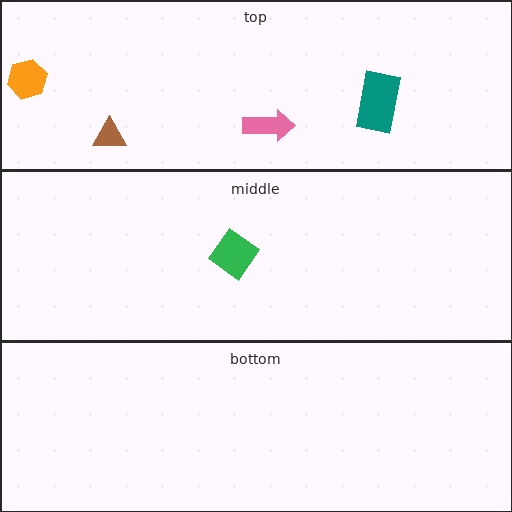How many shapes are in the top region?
4.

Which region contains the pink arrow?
The top region.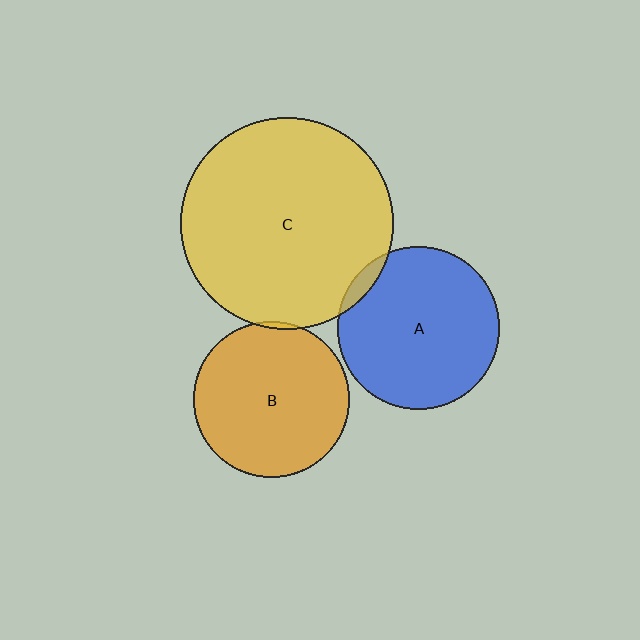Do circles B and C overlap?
Yes.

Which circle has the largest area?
Circle C (yellow).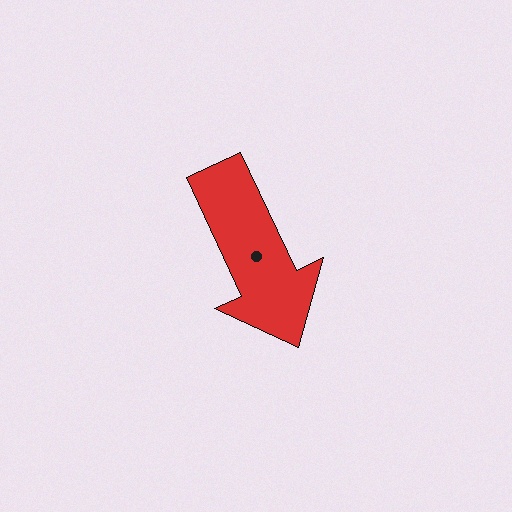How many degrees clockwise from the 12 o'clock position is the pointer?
Approximately 155 degrees.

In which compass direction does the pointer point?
Southeast.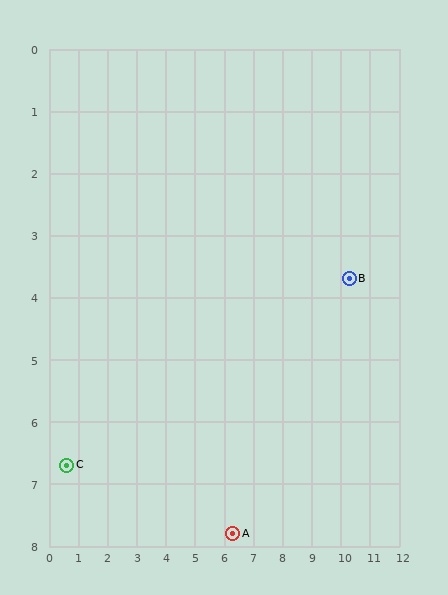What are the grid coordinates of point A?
Point A is at approximately (6.3, 7.8).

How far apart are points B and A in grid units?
Points B and A are about 5.7 grid units apart.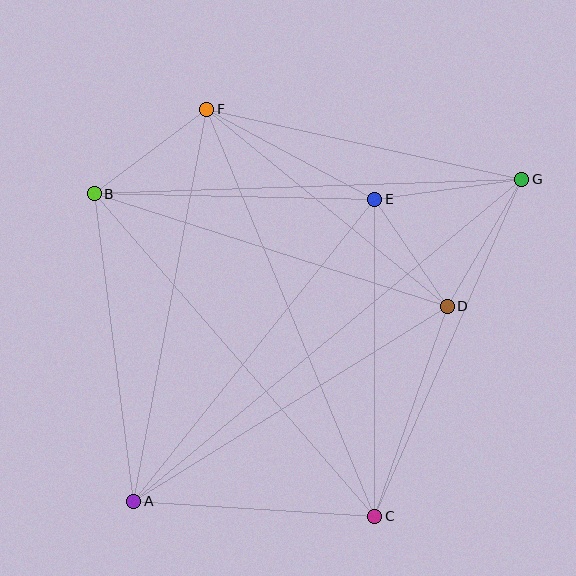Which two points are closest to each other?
Points D and E are closest to each other.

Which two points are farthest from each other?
Points A and G are farthest from each other.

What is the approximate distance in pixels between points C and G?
The distance between C and G is approximately 368 pixels.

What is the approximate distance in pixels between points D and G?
The distance between D and G is approximately 147 pixels.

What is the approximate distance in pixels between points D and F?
The distance between D and F is approximately 311 pixels.